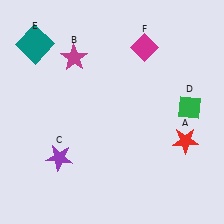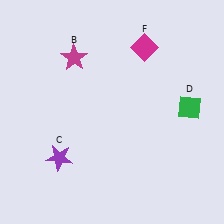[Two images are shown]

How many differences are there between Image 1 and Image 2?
There are 2 differences between the two images.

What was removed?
The red star (A), the teal square (E) were removed in Image 2.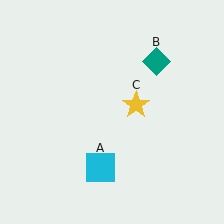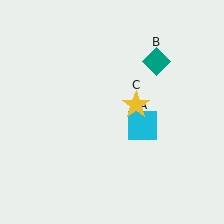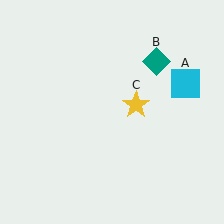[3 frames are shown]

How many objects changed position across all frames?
1 object changed position: cyan square (object A).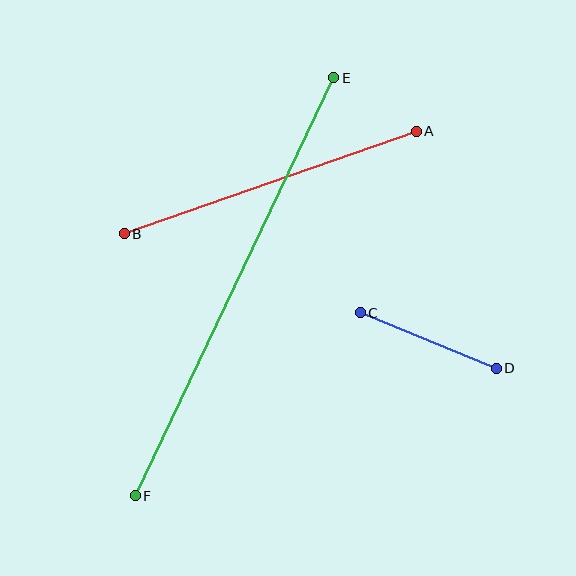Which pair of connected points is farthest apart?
Points E and F are farthest apart.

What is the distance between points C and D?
The distance is approximately 147 pixels.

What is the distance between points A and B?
The distance is approximately 309 pixels.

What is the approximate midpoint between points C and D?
The midpoint is at approximately (428, 340) pixels.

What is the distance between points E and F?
The distance is approximately 462 pixels.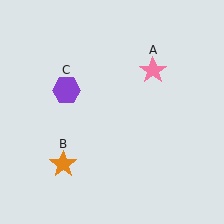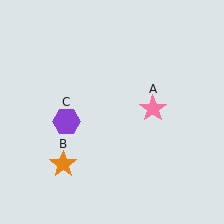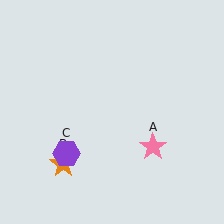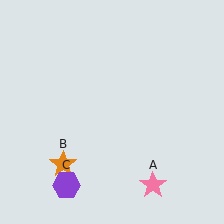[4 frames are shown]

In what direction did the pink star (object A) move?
The pink star (object A) moved down.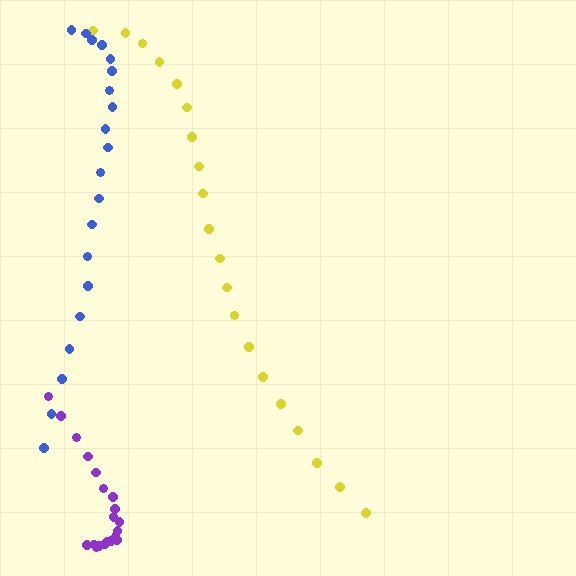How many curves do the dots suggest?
There are 3 distinct paths.